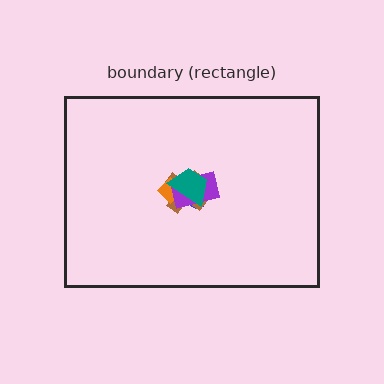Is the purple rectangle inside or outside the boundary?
Inside.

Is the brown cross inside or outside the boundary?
Inside.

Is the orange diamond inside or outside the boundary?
Inside.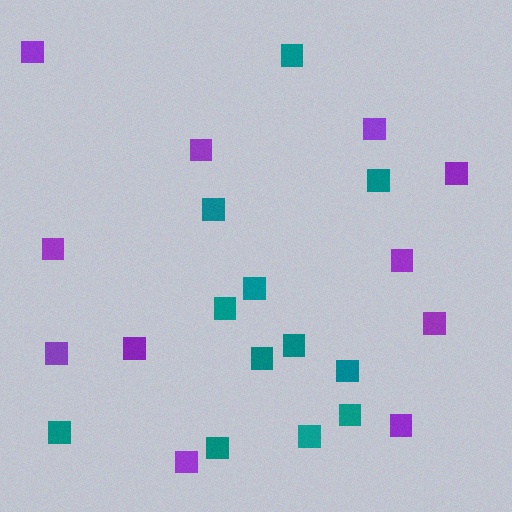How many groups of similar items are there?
There are 2 groups: one group of teal squares (12) and one group of purple squares (11).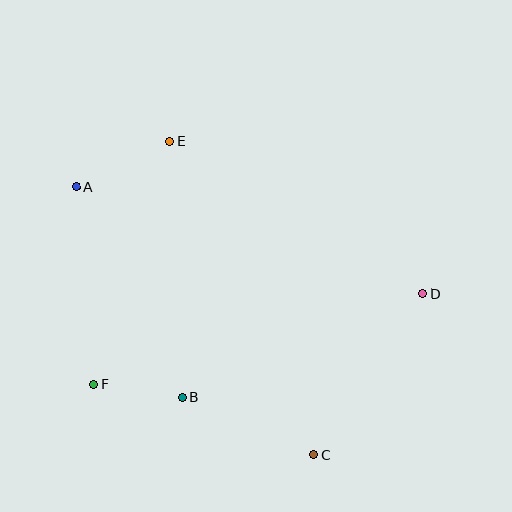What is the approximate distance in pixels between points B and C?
The distance between B and C is approximately 144 pixels.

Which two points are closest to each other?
Points B and F are closest to each other.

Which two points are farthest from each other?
Points A and D are farthest from each other.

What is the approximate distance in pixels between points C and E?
The distance between C and E is approximately 345 pixels.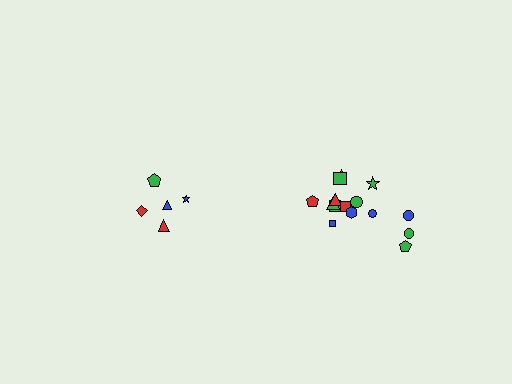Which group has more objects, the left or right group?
The right group.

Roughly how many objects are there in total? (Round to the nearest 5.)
Roughly 20 objects in total.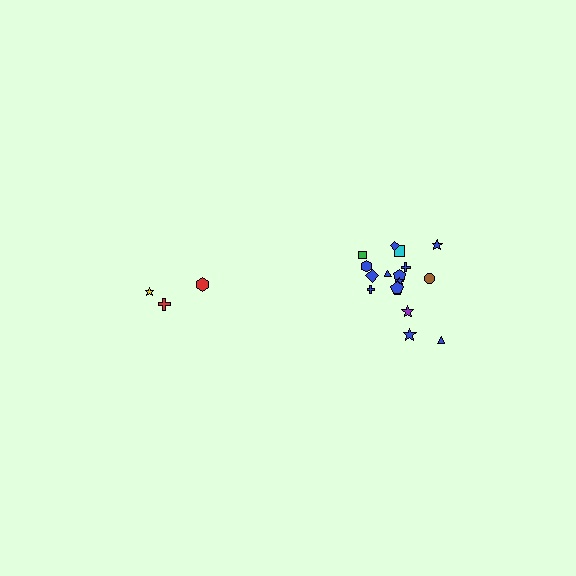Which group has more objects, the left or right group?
The right group.